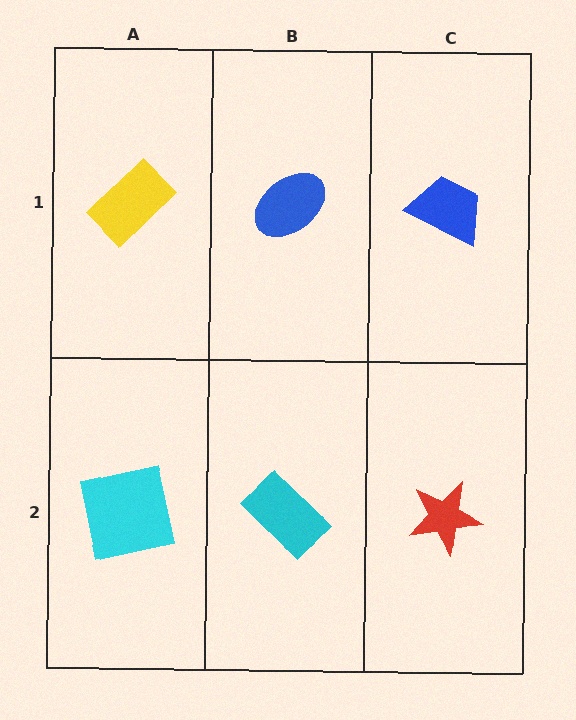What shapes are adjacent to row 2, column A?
A yellow rectangle (row 1, column A), a cyan rectangle (row 2, column B).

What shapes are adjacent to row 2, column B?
A blue ellipse (row 1, column B), a cyan square (row 2, column A), a red star (row 2, column C).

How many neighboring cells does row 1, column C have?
2.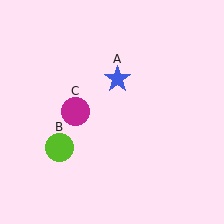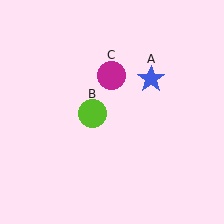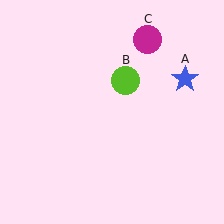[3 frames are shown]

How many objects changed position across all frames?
3 objects changed position: blue star (object A), lime circle (object B), magenta circle (object C).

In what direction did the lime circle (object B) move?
The lime circle (object B) moved up and to the right.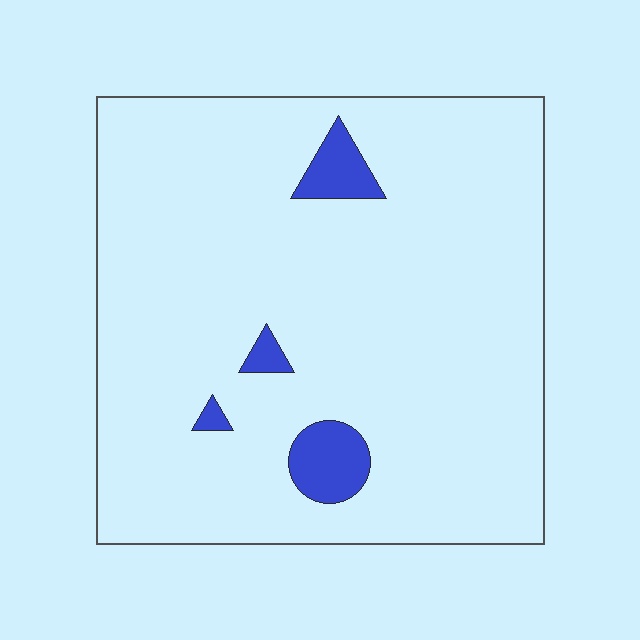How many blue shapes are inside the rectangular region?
4.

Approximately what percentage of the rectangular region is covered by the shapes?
Approximately 5%.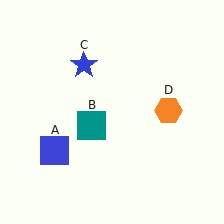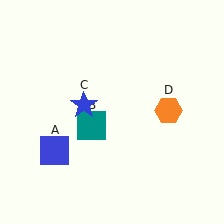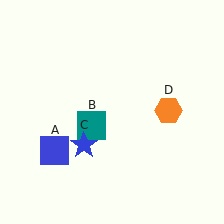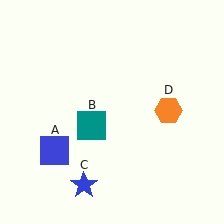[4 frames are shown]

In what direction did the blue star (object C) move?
The blue star (object C) moved down.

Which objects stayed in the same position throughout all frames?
Blue square (object A) and teal square (object B) and orange hexagon (object D) remained stationary.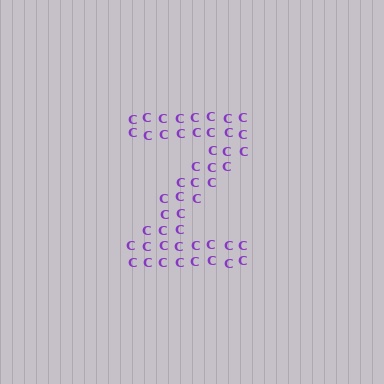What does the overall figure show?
The overall figure shows the letter Z.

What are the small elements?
The small elements are letter C's.